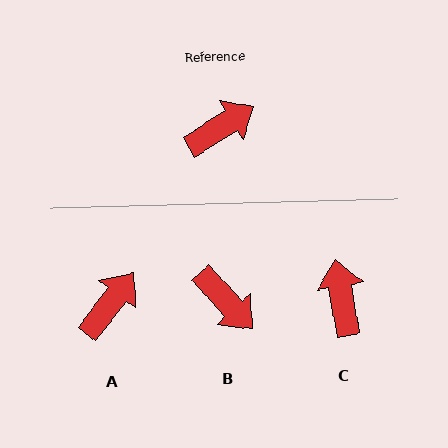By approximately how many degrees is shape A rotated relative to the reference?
Approximately 21 degrees counter-clockwise.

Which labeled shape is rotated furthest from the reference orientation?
B, about 79 degrees away.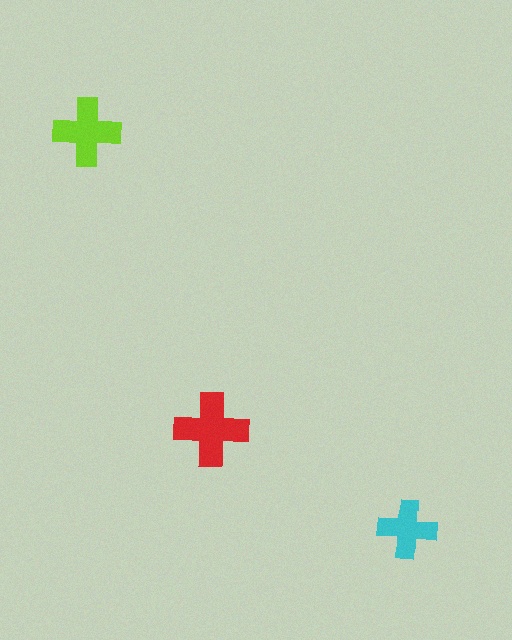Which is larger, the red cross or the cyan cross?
The red one.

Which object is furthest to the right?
The cyan cross is rightmost.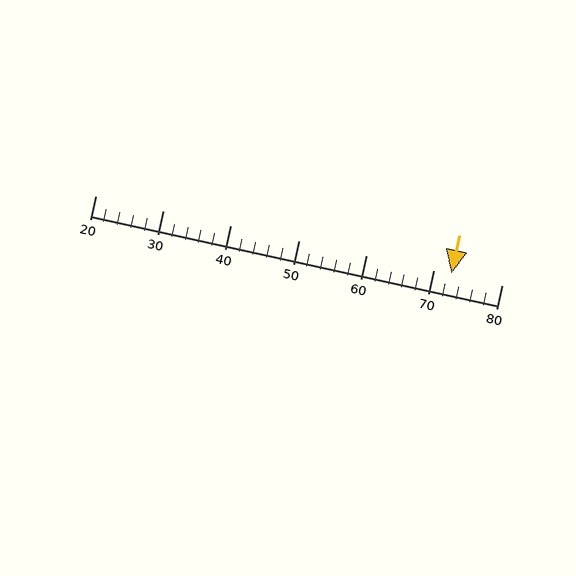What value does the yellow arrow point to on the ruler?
The yellow arrow points to approximately 72.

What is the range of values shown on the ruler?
The ruler shows values from 20 to 80.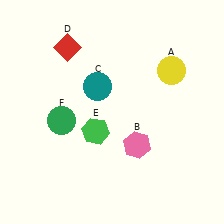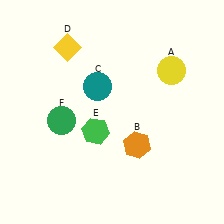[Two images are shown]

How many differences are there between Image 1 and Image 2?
There are 2 differences between the two images.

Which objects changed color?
B changed from pink to orange. D changed from red to yellow.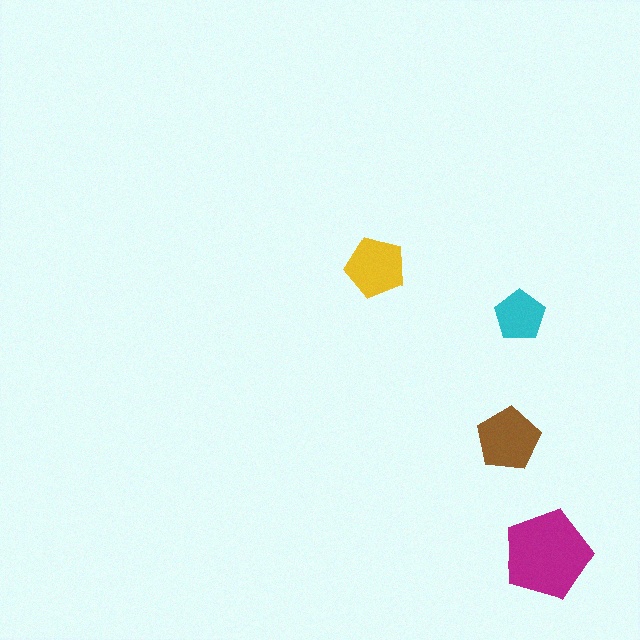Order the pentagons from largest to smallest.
the magenta one, the brown one, the yellow one, the cyan one.